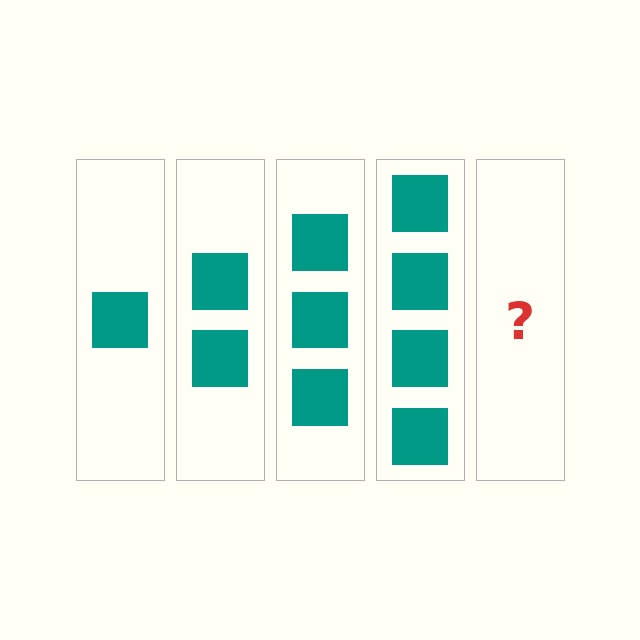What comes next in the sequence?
The next element should be 5 squares.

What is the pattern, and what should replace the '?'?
The pattern is that each step adds one more square. The '?' should be 5 squares.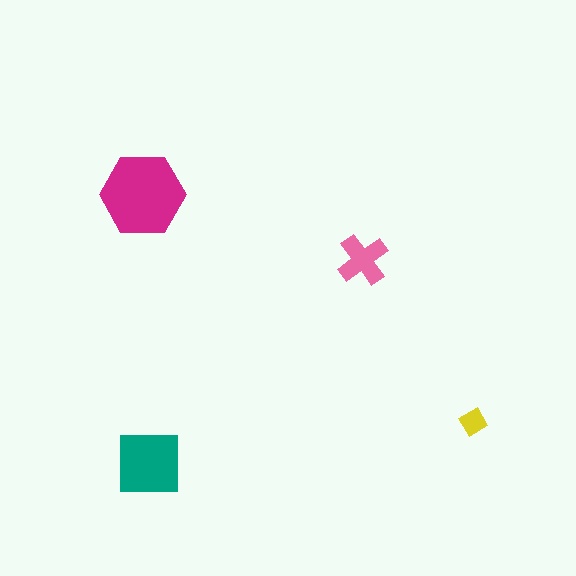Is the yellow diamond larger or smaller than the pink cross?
Smaller.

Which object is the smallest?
The yellow diamond.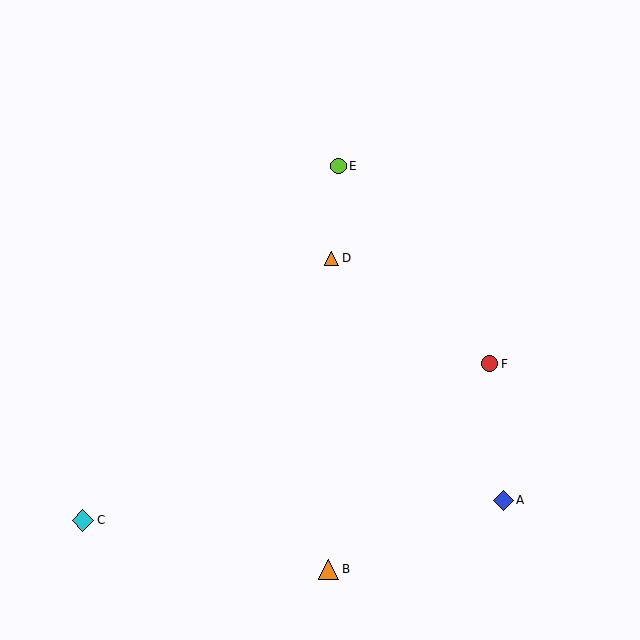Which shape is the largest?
The cyan diamond (labeled C) is the largest.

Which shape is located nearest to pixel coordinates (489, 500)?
The blue diamond (labeled A) at (503, 500) is nearest to that location.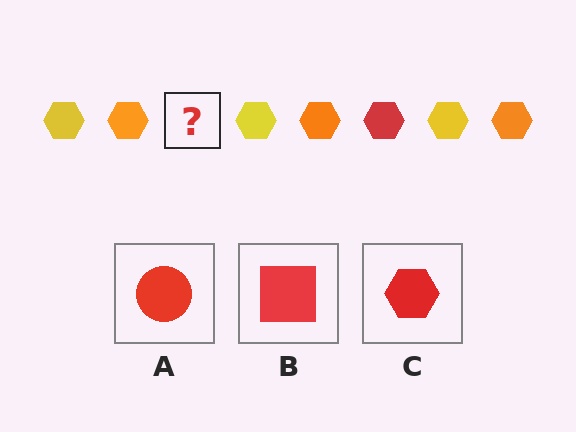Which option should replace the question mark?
Option C.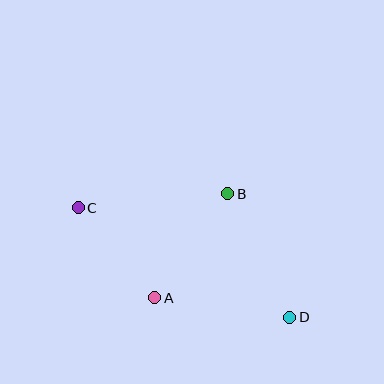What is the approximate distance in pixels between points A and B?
The distance between A and B is approximately 127 pixels.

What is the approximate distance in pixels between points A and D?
The distance between A and D is approximately 136 pixels.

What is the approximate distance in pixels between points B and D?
The distance between B and D is approximately 138 pixels.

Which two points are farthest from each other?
Points C and D are farthest from each other.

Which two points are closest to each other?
Points A and C are closest to each other.